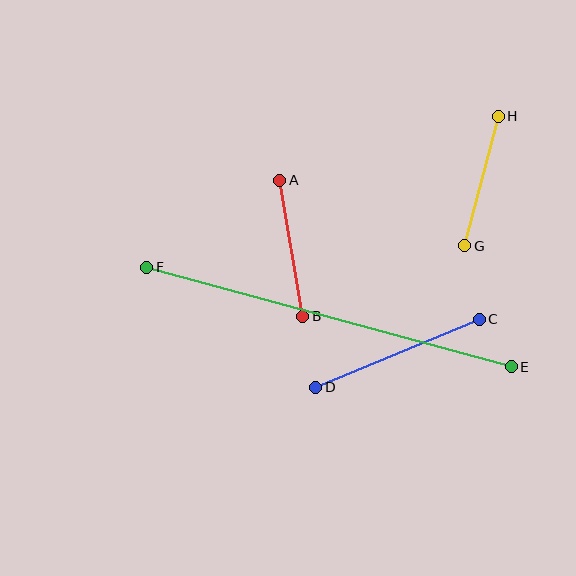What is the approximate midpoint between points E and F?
The midpoint is at approximately (329, 317) pixels.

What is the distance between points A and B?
The distance is approximately 138 pixels.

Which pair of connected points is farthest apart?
Points E and F are farthest apart.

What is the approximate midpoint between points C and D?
The midpoint is at approximately (397, 353) pixels.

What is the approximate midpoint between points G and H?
The midpoint is at approximately (482, 181) pixels.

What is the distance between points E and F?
The distance is approximately 378 pixels.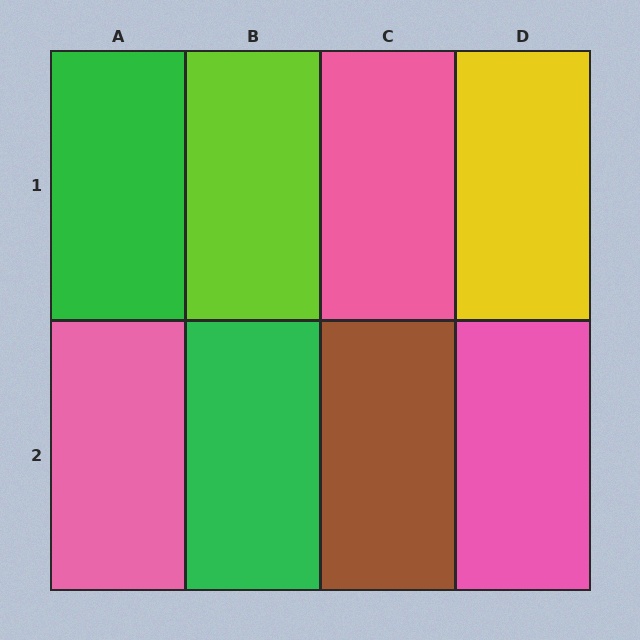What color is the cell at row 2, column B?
Green.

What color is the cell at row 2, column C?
Brown.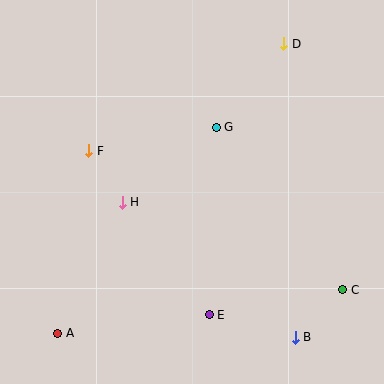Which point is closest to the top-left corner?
Point F is closest to the top-left corner.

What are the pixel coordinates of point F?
Point F is at (89, 151).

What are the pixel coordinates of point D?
Point D is at (284, 44).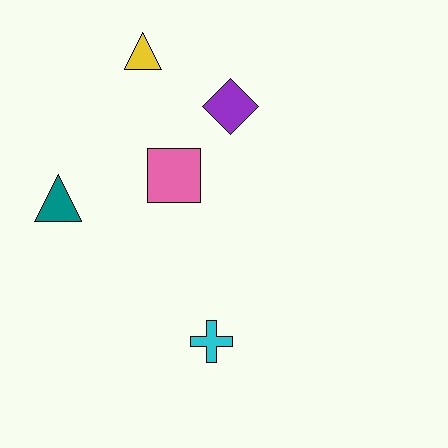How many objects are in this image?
There are 5 objects.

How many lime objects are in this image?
There are no lime objects.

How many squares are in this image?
There is 1 square.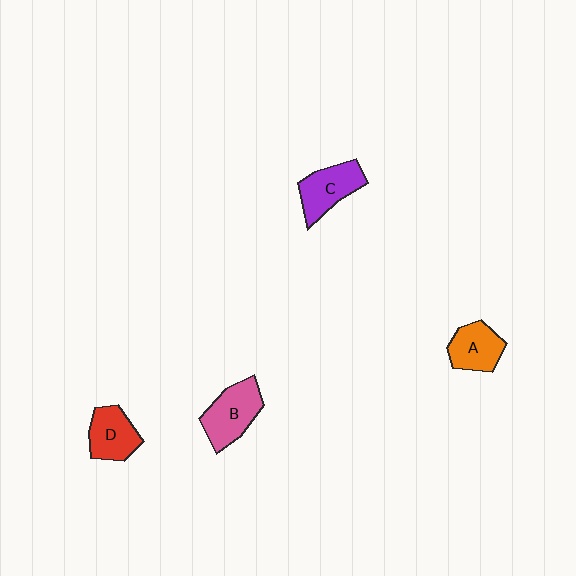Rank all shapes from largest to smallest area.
From largest to smallest: B (pink), C (purple), D (red), A (orange).